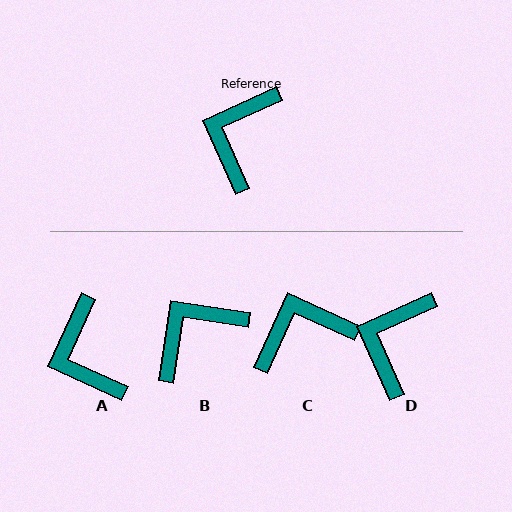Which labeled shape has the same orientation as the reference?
D.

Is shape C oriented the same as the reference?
No, it is off by about 48 degrees.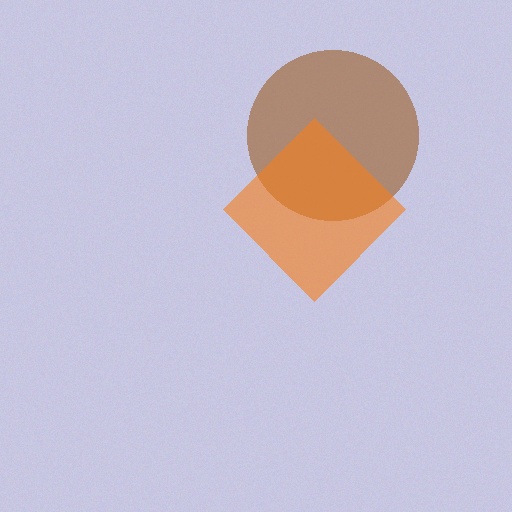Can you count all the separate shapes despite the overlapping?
Yes, there are 2 separate shapes.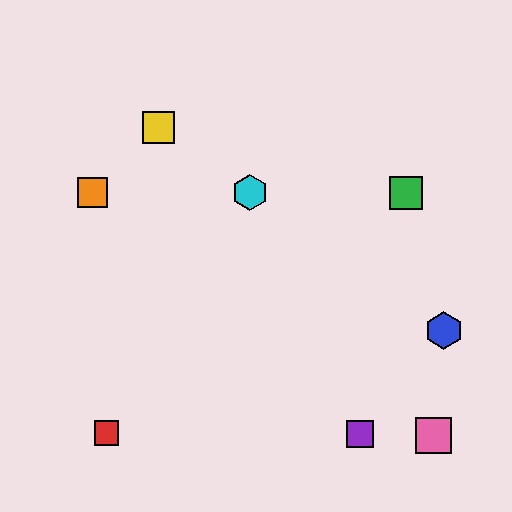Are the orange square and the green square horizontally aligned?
Yes, both are at y≈193.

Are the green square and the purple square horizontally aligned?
No, the green square is at y≈193 and the purple square is at y≈434.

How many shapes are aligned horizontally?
3 shapes (the green square, the orange square, the cyan hexagon) are aligned horizontally.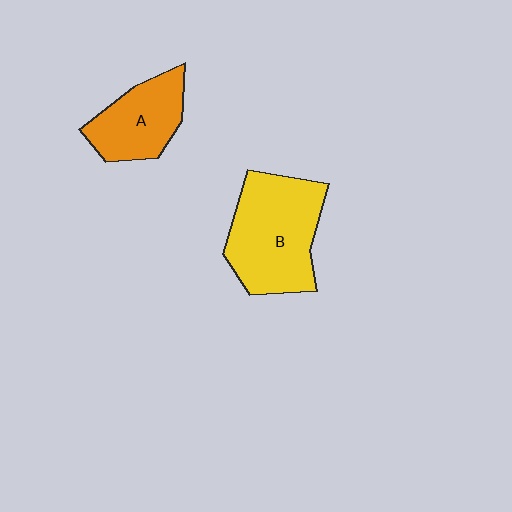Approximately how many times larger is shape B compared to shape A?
Approximately 1.6 times.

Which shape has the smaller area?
Shape A (orange).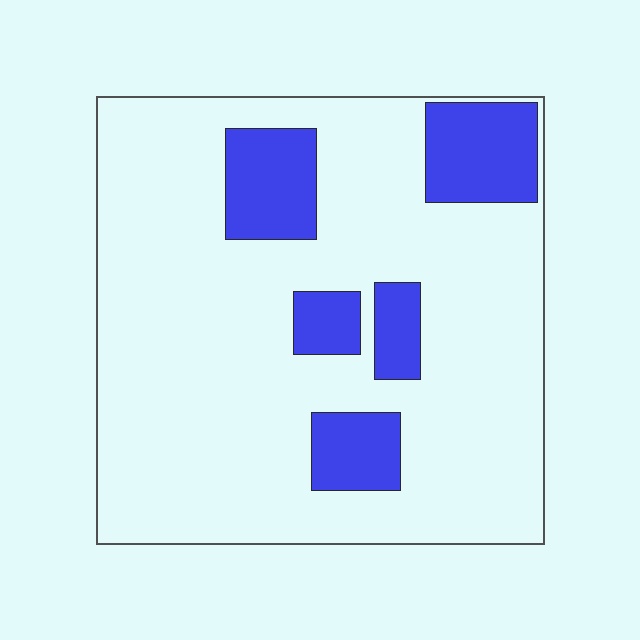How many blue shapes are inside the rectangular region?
5.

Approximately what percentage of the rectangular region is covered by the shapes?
Approximately 20%.